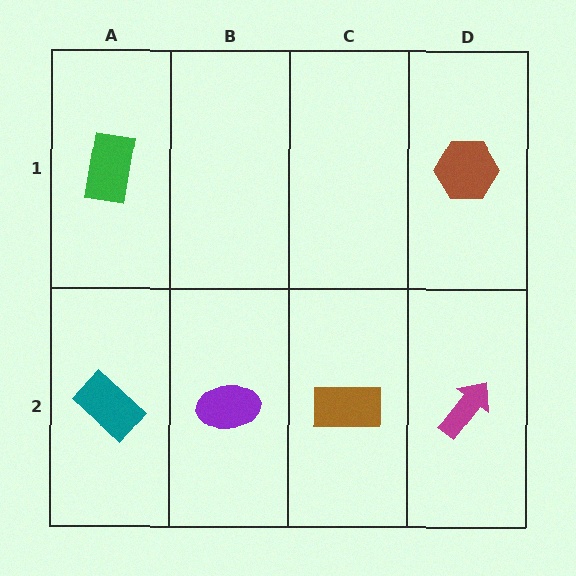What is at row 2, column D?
A magenta arrow.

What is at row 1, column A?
A green rectangle.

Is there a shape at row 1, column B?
No, that cell is empty.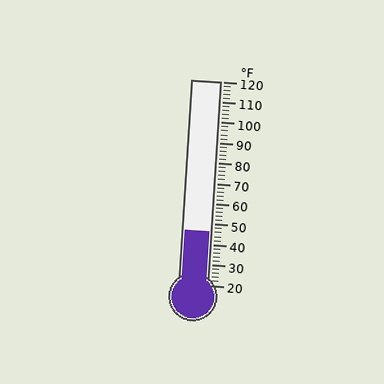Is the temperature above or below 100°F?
The temperature is below 100°F.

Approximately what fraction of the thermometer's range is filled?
The thermometer is filled to approximately 25% of its range.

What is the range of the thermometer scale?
The thermometer scale ranges from 20°F to 120°F.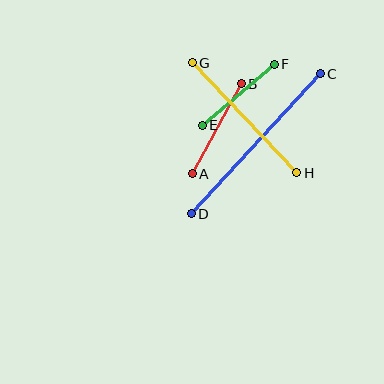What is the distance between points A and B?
The distance is approximately 103 pixels.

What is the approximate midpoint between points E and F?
The midpoint is at approximately (238, 95) pixels.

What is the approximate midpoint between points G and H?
The midpoint is at approximately (244, 118) pixels.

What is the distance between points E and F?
The distance is approximately 94 pixels.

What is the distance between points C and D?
The distance is approximately 190 pixels.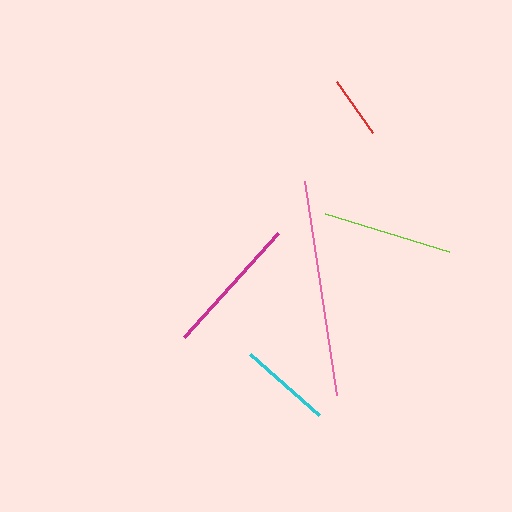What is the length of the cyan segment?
The cyan segment is approximately 92 pixels long.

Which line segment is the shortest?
The red line is the shortest at approximately 63 pixels.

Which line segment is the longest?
The pink line is the longest at approximately 215 pixels.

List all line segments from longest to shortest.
From longest to shortest: pink, magenta, lime, cyan, red.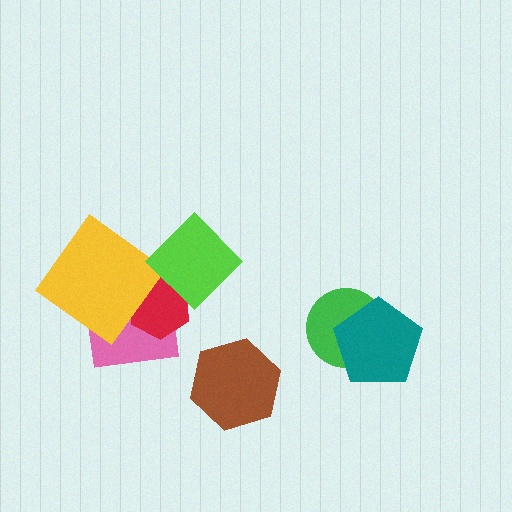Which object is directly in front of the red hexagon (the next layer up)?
The yellow diamond is directly in front of the red hexagon.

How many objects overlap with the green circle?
1 object overlaps with the green circle.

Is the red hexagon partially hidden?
Yes, it is partially covered by another shape.